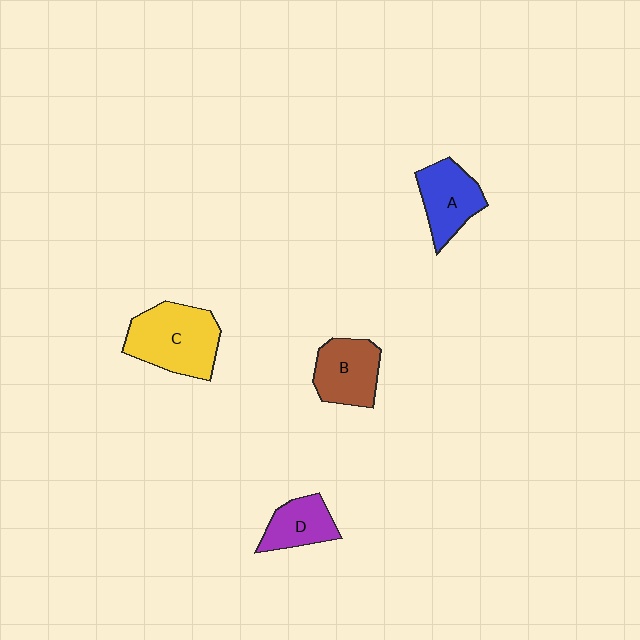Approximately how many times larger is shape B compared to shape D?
Approximately 1.3 times.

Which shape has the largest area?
Shape C (yellow).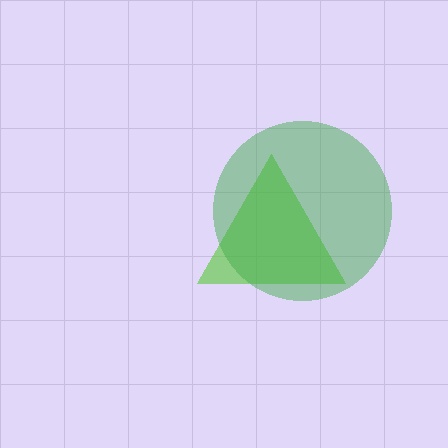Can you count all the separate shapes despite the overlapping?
Yes, there are 2 separate shapes.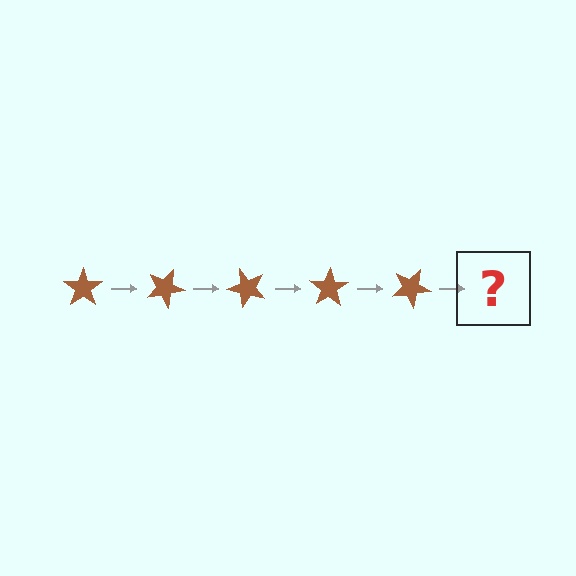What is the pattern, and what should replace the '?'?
The pattern is that the star rotates 25 degrees each step. The '?' should be a brown star rotated 125 degrees.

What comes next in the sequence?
The next element should be a brown star rotated 125 degrees.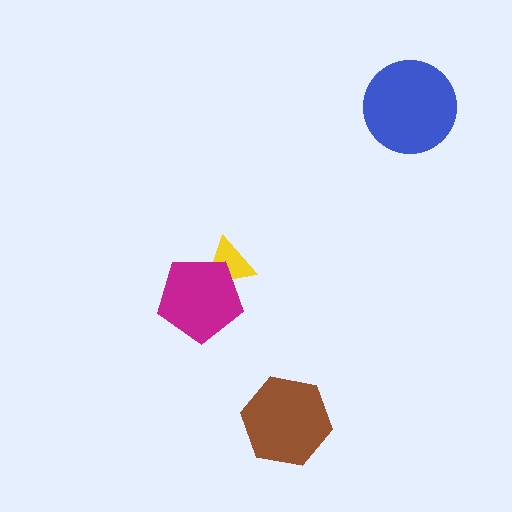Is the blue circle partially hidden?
No, no other shape covers it.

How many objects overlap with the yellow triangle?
1 object overlaps with the yellow triangle.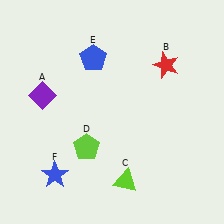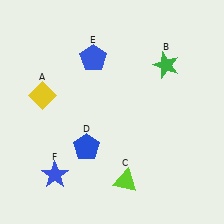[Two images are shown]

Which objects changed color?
A changed from purple to yellow. B changed from red to green. D changed from lime to blue.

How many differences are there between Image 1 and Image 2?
There are 3 differences between the two images.